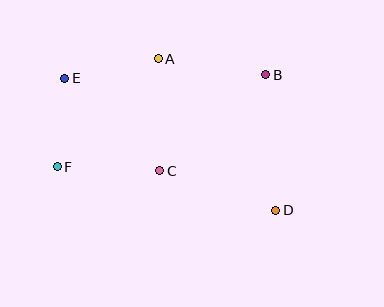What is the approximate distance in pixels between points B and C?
The distance between B and C is approximately 143 pixels.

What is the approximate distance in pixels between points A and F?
The distance between A and F is approximately 148 pixels.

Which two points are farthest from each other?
Points D and E are farthest from each other.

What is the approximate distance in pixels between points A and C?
The distance between A and C is approximately 112 pixels.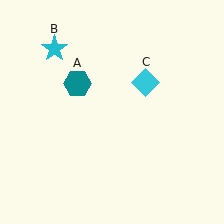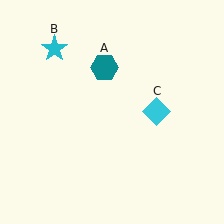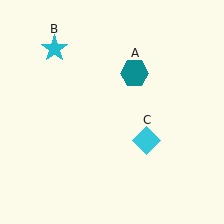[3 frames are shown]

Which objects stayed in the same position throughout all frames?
Cyan star (object B) remained stationary.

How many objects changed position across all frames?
2 objects changed position: teal hexagon (object A), cyan diamond (object C).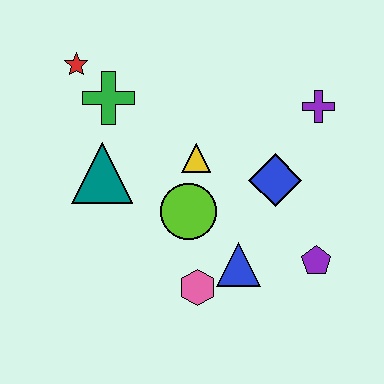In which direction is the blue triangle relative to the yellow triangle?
The blue triangle is below the yellow triangle.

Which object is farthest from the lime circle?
The red star is farthest from the lime circle.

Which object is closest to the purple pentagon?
The blue triangle is closest to the purple pentagon.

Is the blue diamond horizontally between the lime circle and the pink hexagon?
No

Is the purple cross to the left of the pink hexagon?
No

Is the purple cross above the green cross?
No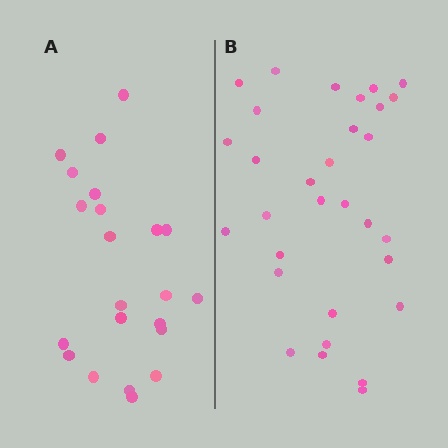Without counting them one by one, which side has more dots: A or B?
Region B (the right region) has more dots.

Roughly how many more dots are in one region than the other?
Region B has roughly 8 or so more dots than region A.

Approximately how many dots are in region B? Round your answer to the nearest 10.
About 30 dots. (The exact count is 31, which rounds to 30.)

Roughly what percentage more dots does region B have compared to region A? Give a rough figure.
About 40% more.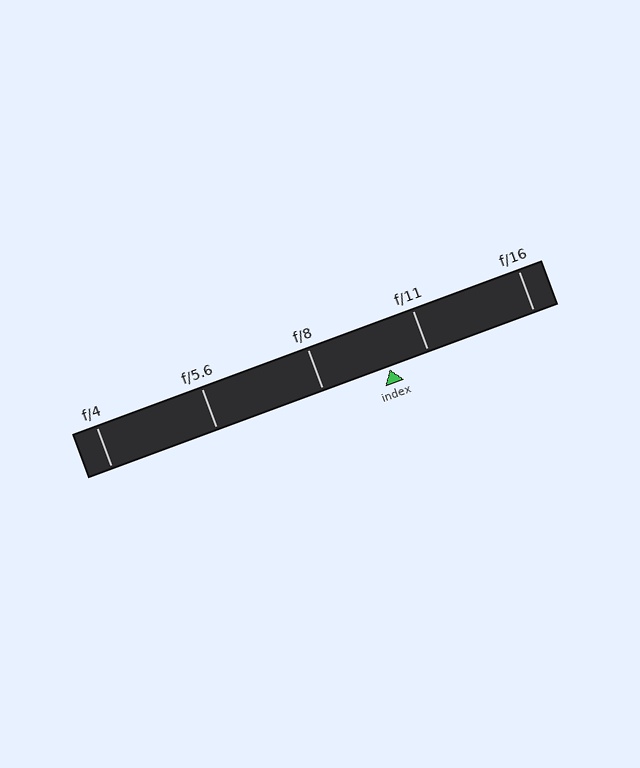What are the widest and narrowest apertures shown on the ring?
The widest aperture shown is f/4 and the narrowest is f/16.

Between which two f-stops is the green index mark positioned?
The index mark is between f/8 and f/11.